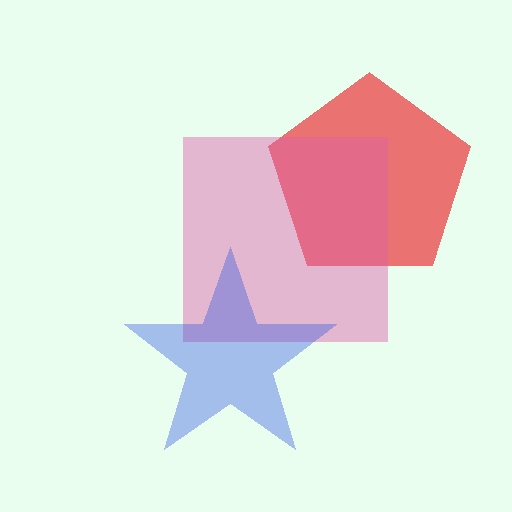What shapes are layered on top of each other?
The layered shapes are: a red pentagon, a pink square, a blue star.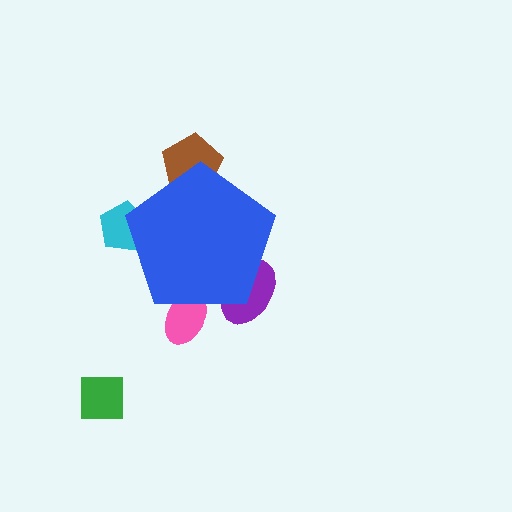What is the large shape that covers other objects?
A blue pentagon.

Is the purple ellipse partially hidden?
Yes, the purple ellipse is partially hidden behind the blue pentagon.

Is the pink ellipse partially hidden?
Yes, the pink ellipse is partially hidden behind the blue pentagon.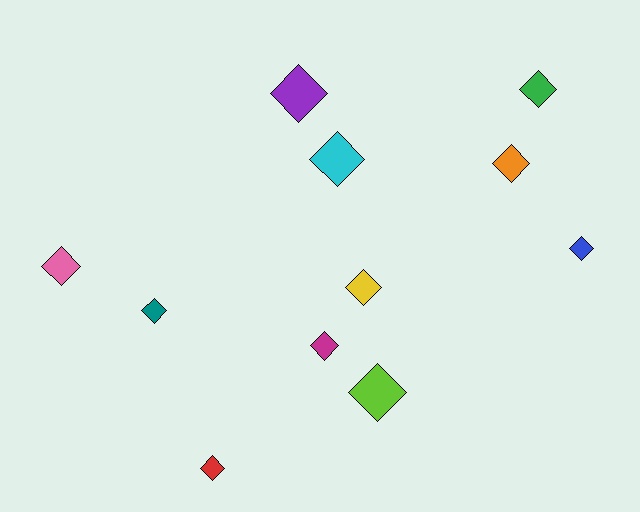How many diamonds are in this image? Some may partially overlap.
There are 11 diamonds.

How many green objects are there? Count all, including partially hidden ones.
There is 1 green object.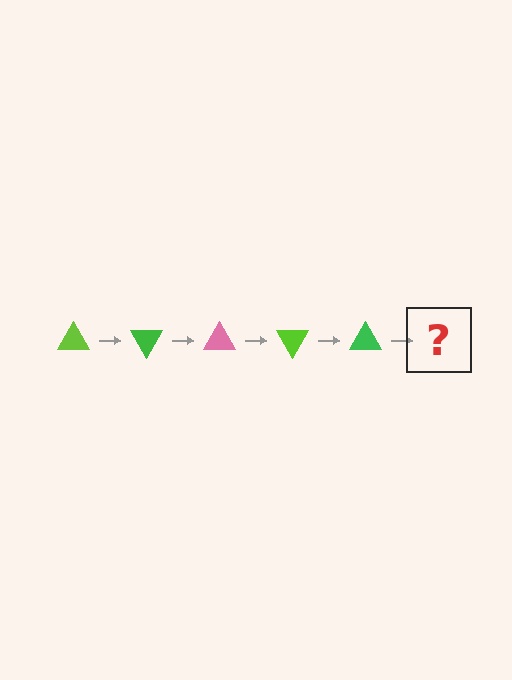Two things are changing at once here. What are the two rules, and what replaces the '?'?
The two rules are that it rotates 60 degrees each step and the color cycles through lime, green, and pink. The '?' should be a pink triangle, rotated 300 degrees from the start.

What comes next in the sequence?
The next element should be a pink triangle, rotated 300 degrees from the start.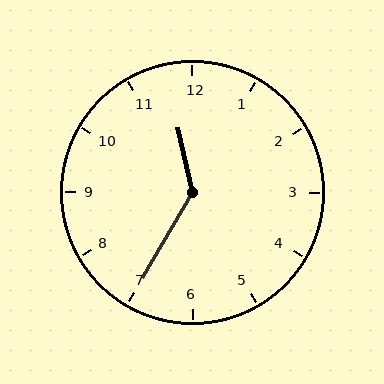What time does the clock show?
11:35.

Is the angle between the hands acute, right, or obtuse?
It is obtuse.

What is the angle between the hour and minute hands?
Approximately 138 degrees.